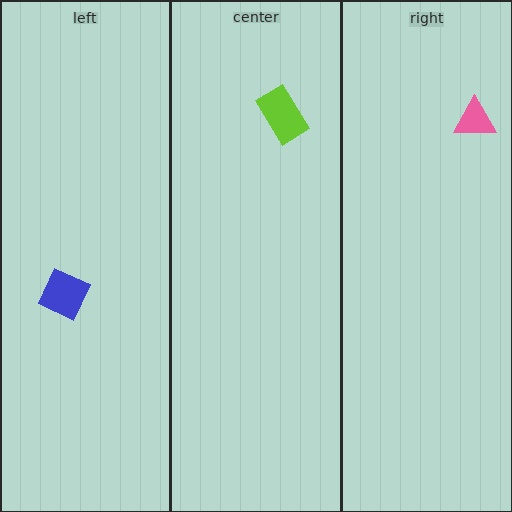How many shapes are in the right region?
1.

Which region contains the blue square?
The left region.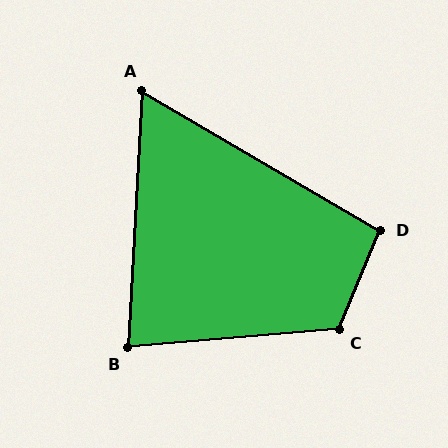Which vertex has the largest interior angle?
C, at approximately 117 degrees.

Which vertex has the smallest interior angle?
A, at approximately 63 degrees.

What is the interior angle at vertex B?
Approximately 82 degrees (acute).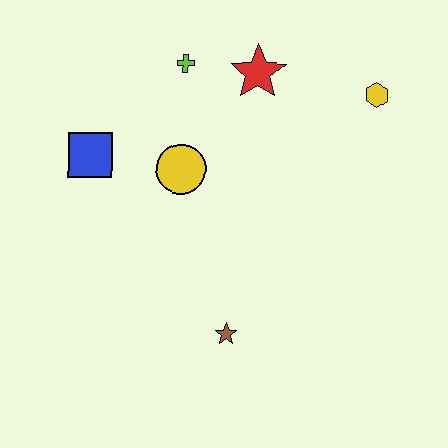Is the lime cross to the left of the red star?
Yes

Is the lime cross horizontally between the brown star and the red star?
No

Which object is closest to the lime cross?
The red star is closest to the lime cross.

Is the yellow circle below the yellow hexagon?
Yes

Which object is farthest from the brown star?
The yellow hexagon is farthest from the brown star.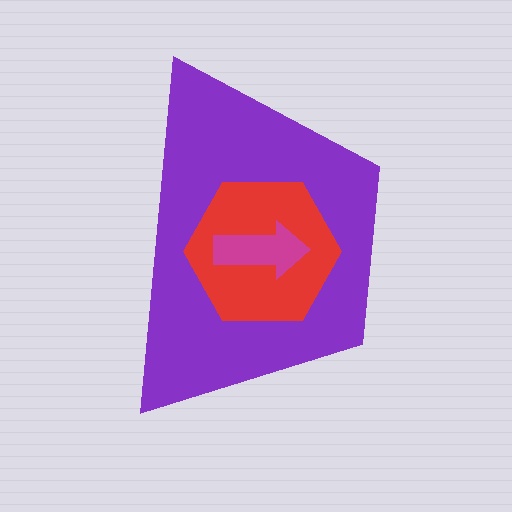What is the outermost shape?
The purple trapezoid.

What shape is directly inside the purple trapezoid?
The red hexagon.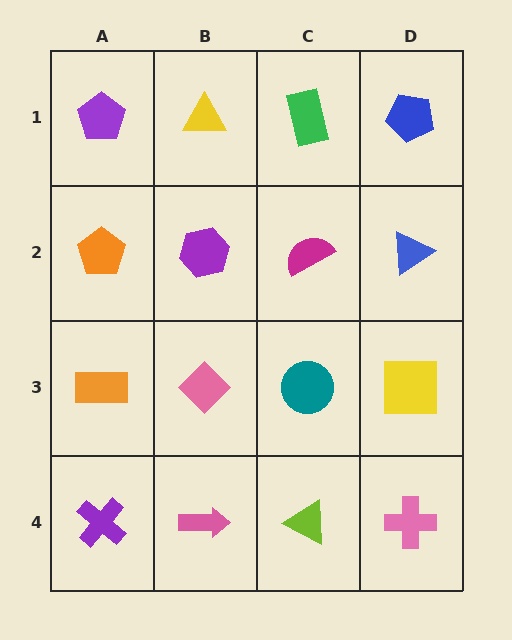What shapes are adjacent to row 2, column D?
A blue pentagon (row 1, column D), a yellow square (row 3, column D), a magenta semicircle (row 2, column C).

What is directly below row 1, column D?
A blue triangle.